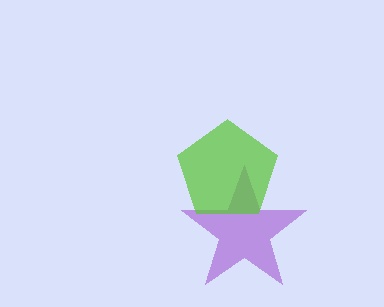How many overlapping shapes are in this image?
There are 2 overlapping shapes in the image.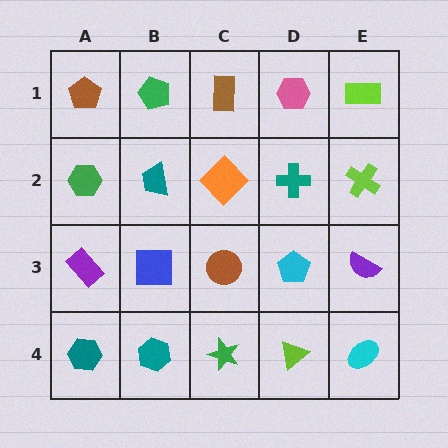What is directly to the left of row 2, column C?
A teal trapezoid.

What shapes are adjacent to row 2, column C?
A brown rectangle (row 1, column C), a brown circle (row 3, column C), a teal trapezoid (row 2, column B), a teal cross (row 2, column D).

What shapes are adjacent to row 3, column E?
A lime cross (row 2, column E), a cyan ellipse (row 4, column E), a cyan pentagon (row 3, column D).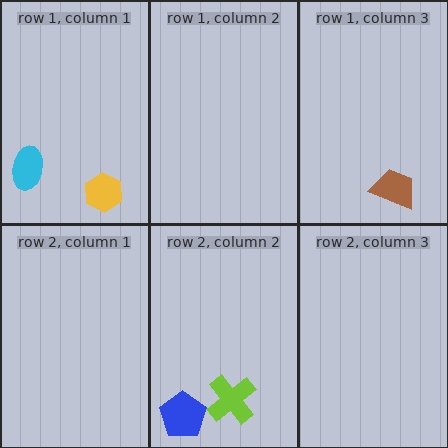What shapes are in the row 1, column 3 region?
The brown trapezoid.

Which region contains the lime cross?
The row 2, column 2 region.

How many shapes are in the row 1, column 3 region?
1.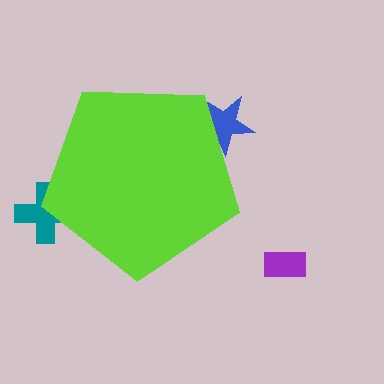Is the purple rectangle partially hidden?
No, the purple rectangle is fully visible.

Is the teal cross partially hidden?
Yes, the teal cross is partially hidden behind the lime pentagon.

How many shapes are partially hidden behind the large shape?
2 shapes are partially hidden.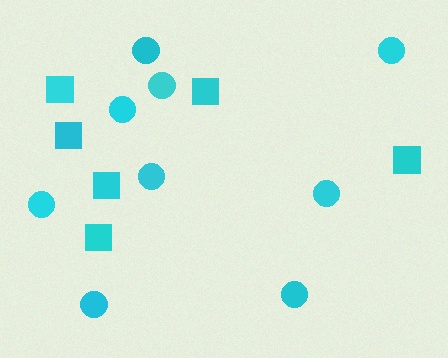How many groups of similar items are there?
There are 2 groups: one group of circles (9) and one group of squares (6).